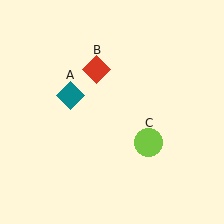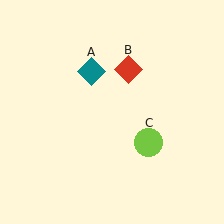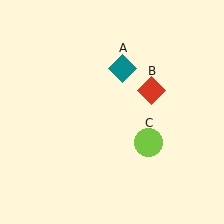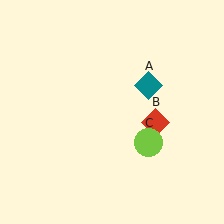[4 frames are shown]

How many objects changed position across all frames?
2 objects changed position: teal diamond (object A), red diamond (object B).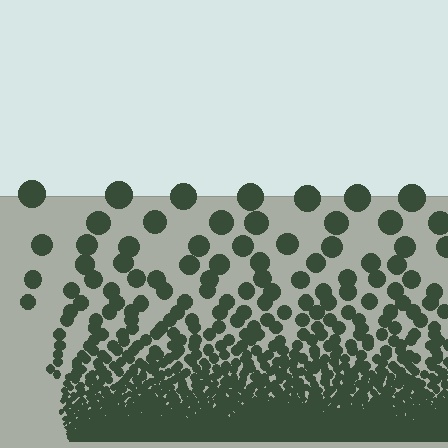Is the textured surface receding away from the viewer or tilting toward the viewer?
The surface appears to tilt toward the viewer. Texture elements get larger and sparser toward the top.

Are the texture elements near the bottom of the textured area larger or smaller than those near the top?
Smaller. The gradient is inverted — elements near the bottom are smaller and denser.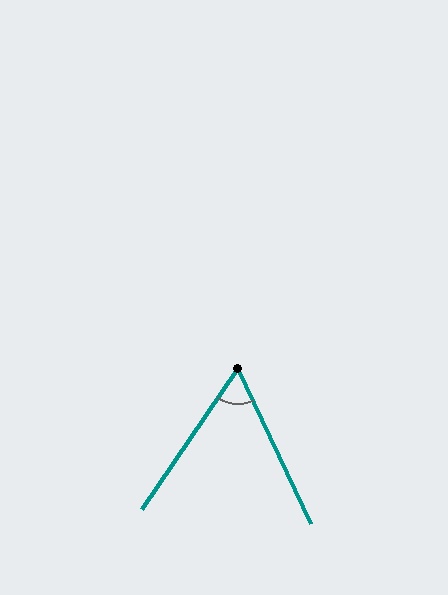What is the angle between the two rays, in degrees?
Approximately 59 degrees.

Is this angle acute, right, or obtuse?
It is acute.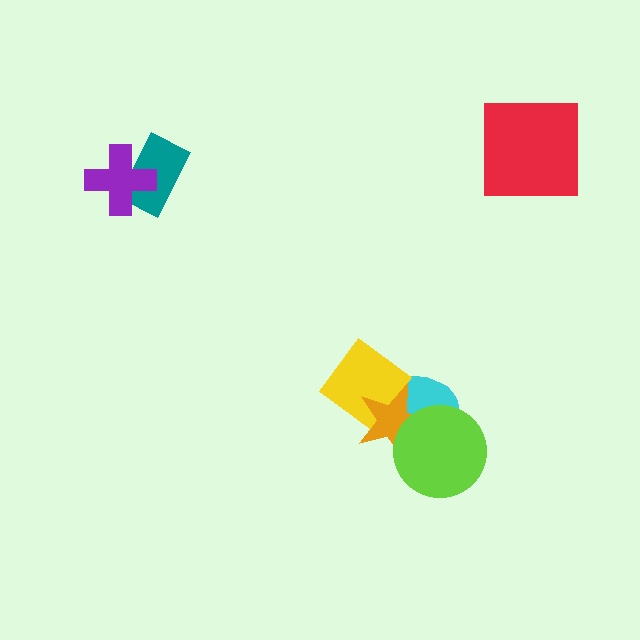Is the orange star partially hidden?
Yes, it is partially covered by another shape.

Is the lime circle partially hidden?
No, no other shape covers it.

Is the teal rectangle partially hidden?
Yes, it is partially covered by another shape.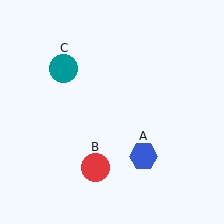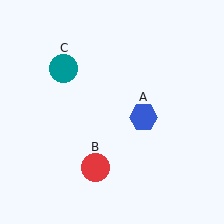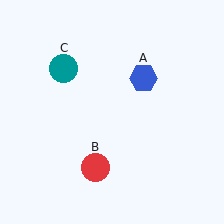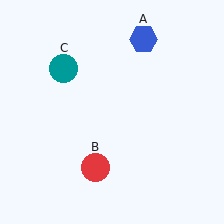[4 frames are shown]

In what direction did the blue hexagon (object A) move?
The blue hexagon (object A) moved up.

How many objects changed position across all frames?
1 object changed position: blue hexagon (object A).